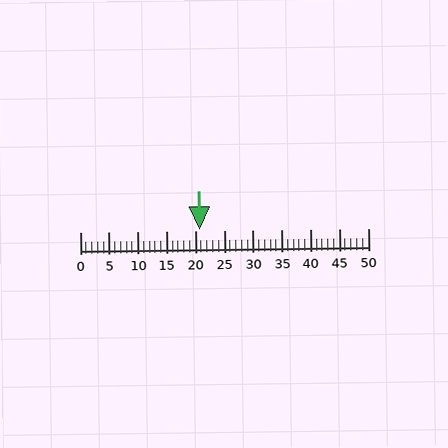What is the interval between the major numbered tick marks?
The major tick marks are spaced 5 units apart.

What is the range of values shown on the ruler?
The ruler shows values from 0 to 50.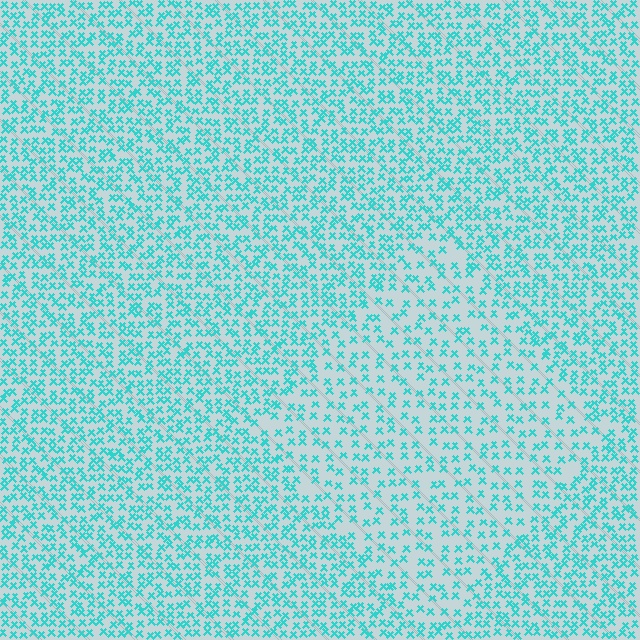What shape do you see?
I see a diamond.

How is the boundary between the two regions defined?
The boundary is defined by a change in element density (approximately 1.8x ratio). All elements are the same color, size, and shape.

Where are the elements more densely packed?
The elements are more densely packed outside the diamond boundary.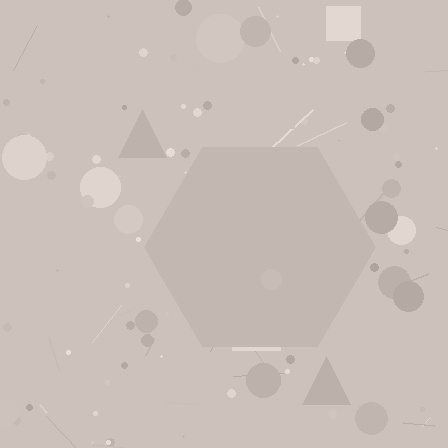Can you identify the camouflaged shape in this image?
The camouflaged shape is a hexagon.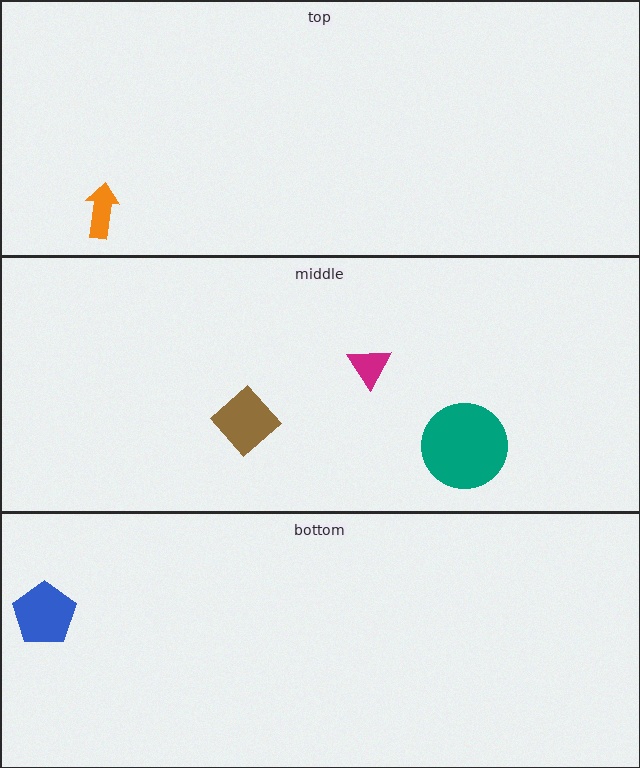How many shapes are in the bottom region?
1.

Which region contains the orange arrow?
The top region.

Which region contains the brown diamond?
The middle region.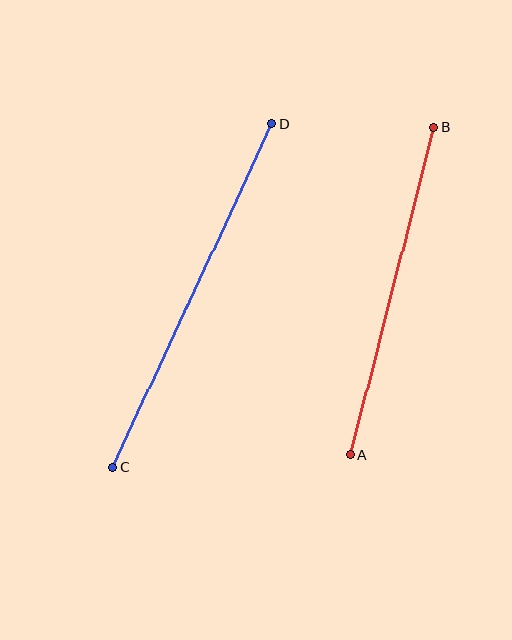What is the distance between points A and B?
The distance is approximately 337 pixels.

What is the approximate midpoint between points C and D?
The midpoint is at approximately (193, 296) pixels.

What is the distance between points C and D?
The distance is approximately 379 pixels.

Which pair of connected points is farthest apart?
Points C and D are farthest apart.